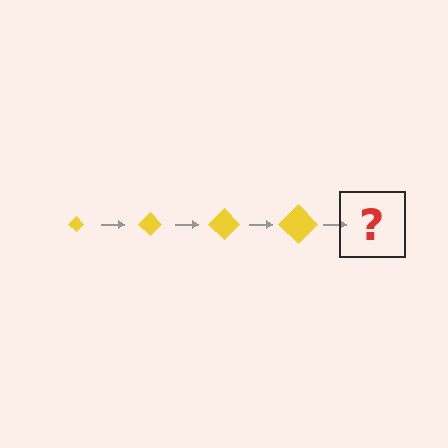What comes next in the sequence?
The next element should be a yellow diamond, larger than the previous one.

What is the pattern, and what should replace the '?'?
The pattern is that the diamond gets progressively larger each step. The '?' should be a yellow diamond, larger than the previous one.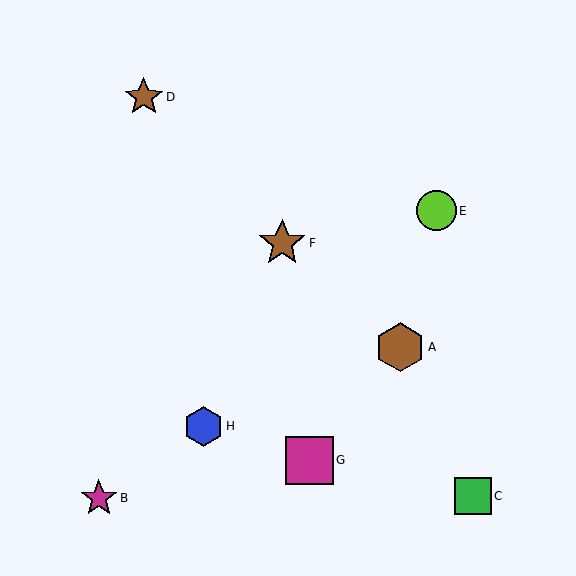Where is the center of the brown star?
The center of the brown star is at (282, 243).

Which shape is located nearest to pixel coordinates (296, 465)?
The magenta square (labeled G) at (309, 460) is nearest to that location.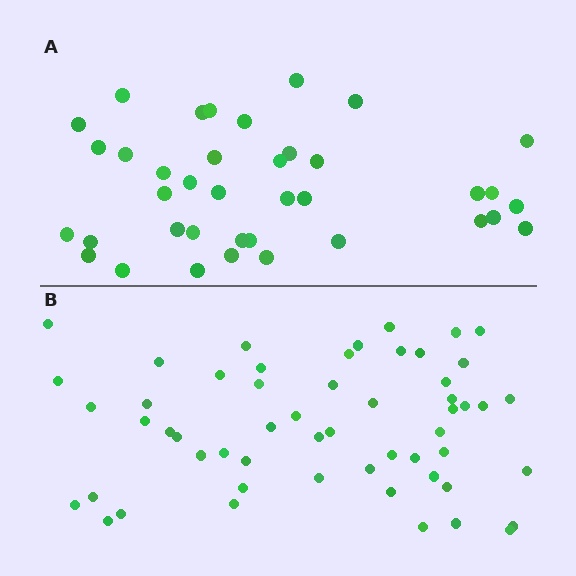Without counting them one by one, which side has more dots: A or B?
Region B (the bottom region) has more dots.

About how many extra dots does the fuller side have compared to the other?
Region B has approximately 15 more dots than region A.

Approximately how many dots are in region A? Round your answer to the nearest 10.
About 40 dots. (The exact count is 38, which rounds to 40.)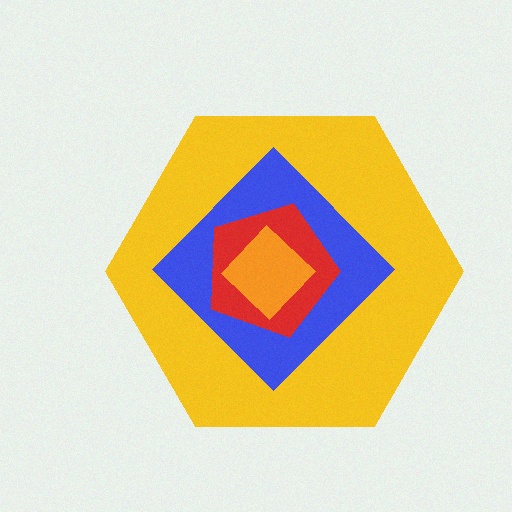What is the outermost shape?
The yellow hexagon.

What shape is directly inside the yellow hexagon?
The blue diamond.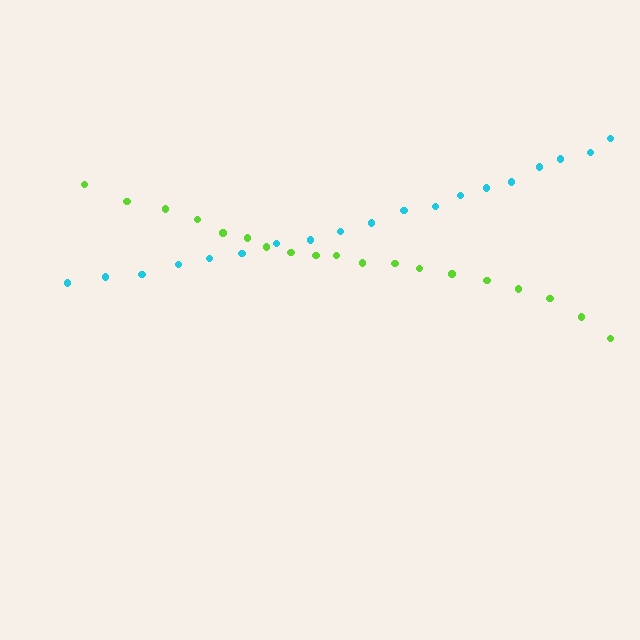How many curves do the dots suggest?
There are 2 distinct paths.